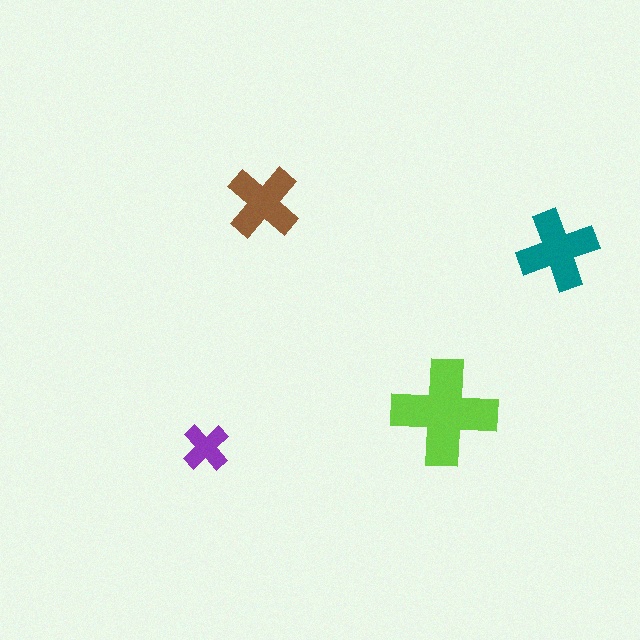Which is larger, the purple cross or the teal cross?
The teal one.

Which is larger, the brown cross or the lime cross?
The lime one.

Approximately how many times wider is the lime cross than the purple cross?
About 2 times wider.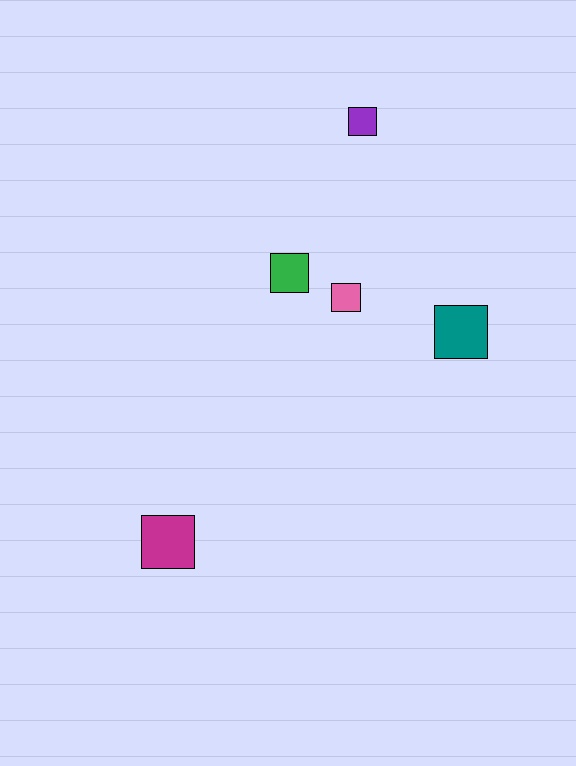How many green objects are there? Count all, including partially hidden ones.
There is 1 green object.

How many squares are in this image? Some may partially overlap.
There are 5 squares.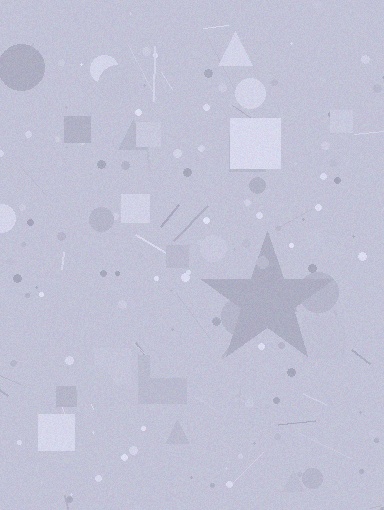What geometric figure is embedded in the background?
A star is embedded in the background.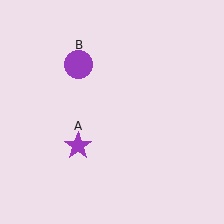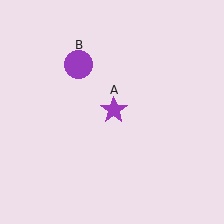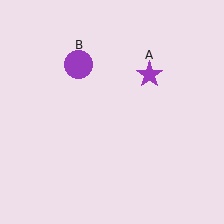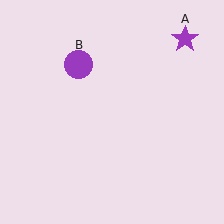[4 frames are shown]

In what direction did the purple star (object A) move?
The purple star (object A) moved up and to the right.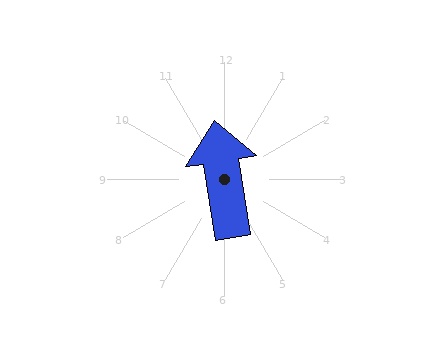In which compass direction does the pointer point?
North.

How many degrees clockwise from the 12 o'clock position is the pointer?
Approximately 351 degrees.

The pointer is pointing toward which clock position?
Roughly 12 o'clock.